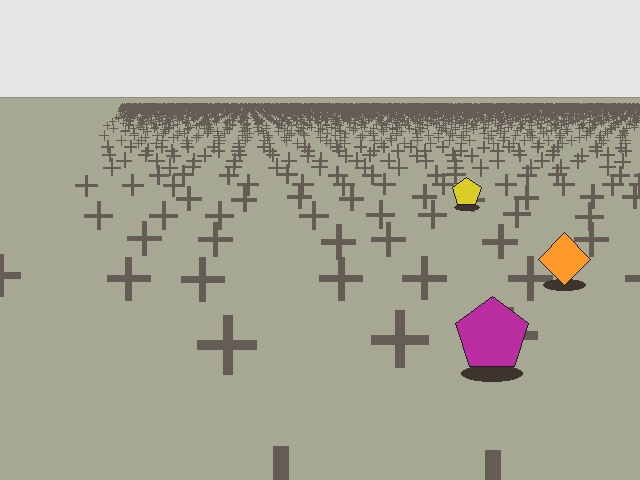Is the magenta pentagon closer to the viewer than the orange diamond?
Yes. The magenta pentagon is closer — you can tell from the texture gradient: the ground texture is coarser near it.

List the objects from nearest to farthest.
From nearest to farthest: the magenta pentagon, the orange diamond, the yellow pentagon.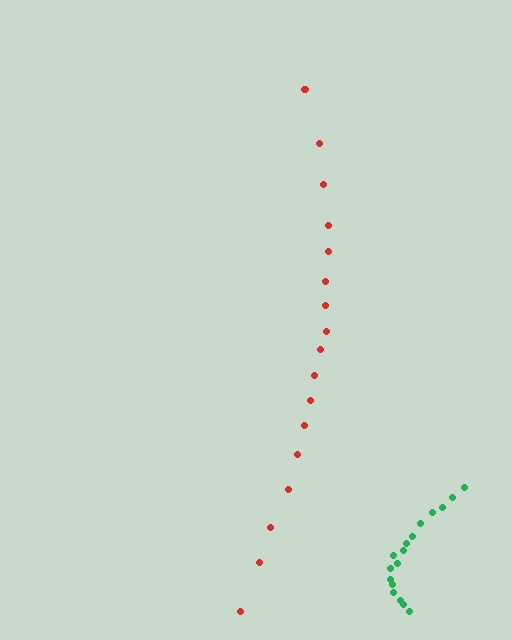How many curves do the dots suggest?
There are 2 distinct paths.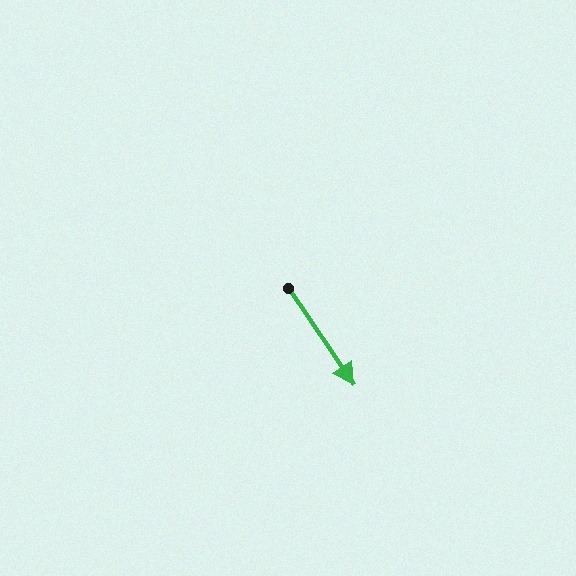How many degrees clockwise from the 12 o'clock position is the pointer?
Approximately 146 degrees.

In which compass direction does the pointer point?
Southeast.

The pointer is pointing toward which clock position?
Roughly 5 o'clock.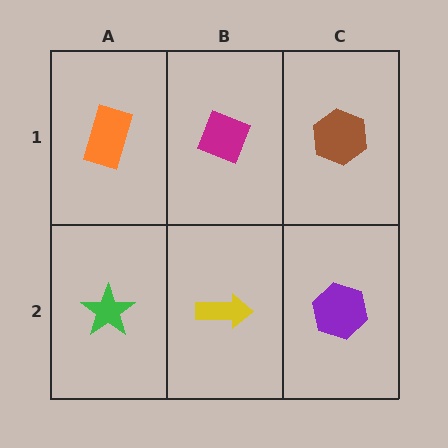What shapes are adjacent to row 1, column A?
A green star (row 2, column A), a magenta diamond (row 1, column B).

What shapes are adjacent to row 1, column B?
A yellow arrow (row 2, column B), an orange rectangle (row 1, column A), a brown hexagon (row 1, column C).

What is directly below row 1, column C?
A purple hexagon.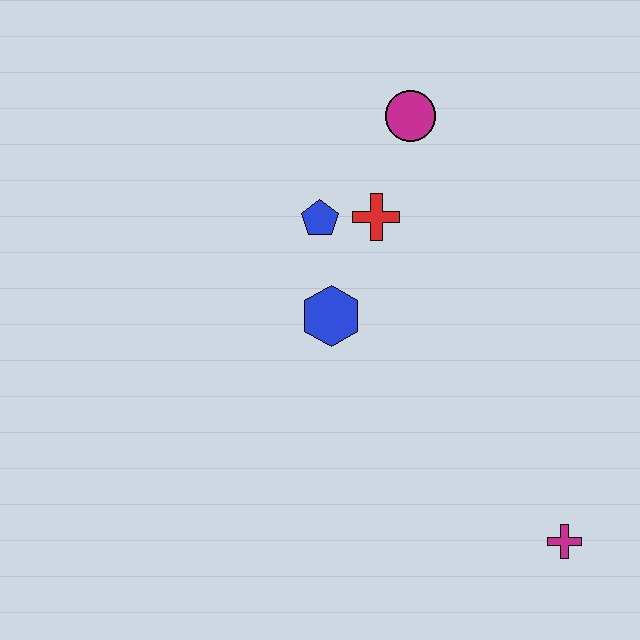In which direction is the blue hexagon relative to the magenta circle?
The blue hexagon is below the magenta circle.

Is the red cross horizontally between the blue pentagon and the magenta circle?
Yes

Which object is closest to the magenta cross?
The blue hexagon is closest to the magenta cross.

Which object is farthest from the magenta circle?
The magenta cross is farthest from the magenta circle.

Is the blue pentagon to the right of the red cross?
No